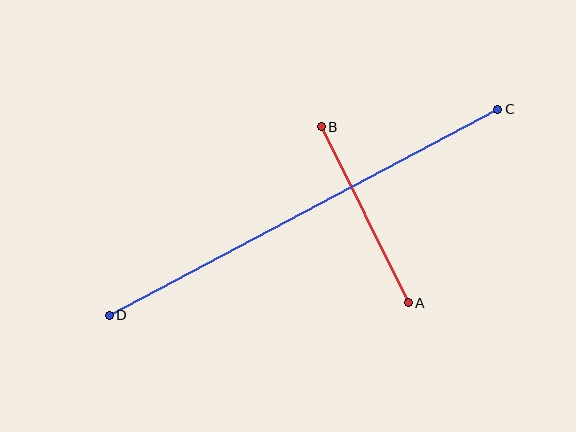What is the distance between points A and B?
The distance is approximately 196 pixels.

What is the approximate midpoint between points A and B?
The midpoint is at approximately (365, 215) pixels.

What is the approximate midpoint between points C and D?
The midpoint is at approximately (303, 212) pixels.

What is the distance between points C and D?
The distance is approximately 440 pixels.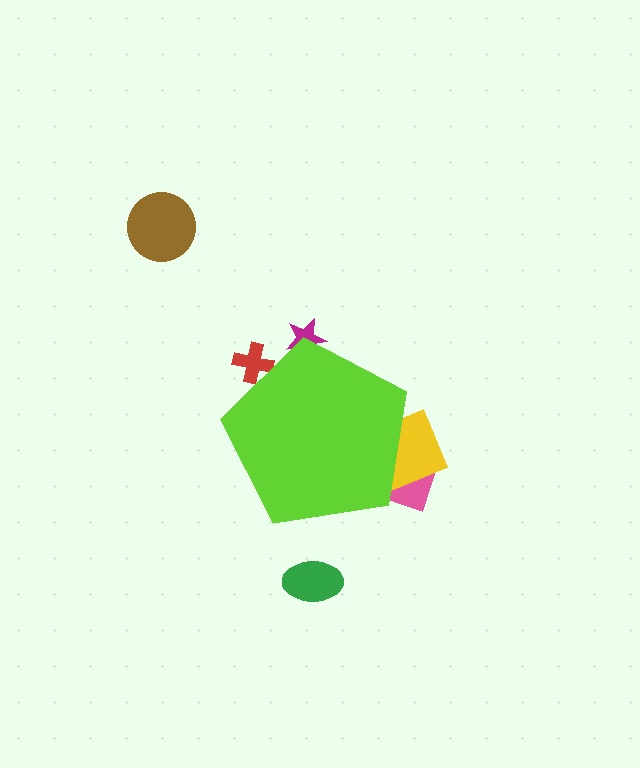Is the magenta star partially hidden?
Yes, the magenta star is partially hidden behind the lime pentagon.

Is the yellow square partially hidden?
Yes, the yellow square is partially hidden behind the lime pentagon.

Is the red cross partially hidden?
Yes, the red cross is partially hidden behind the lime pentagon.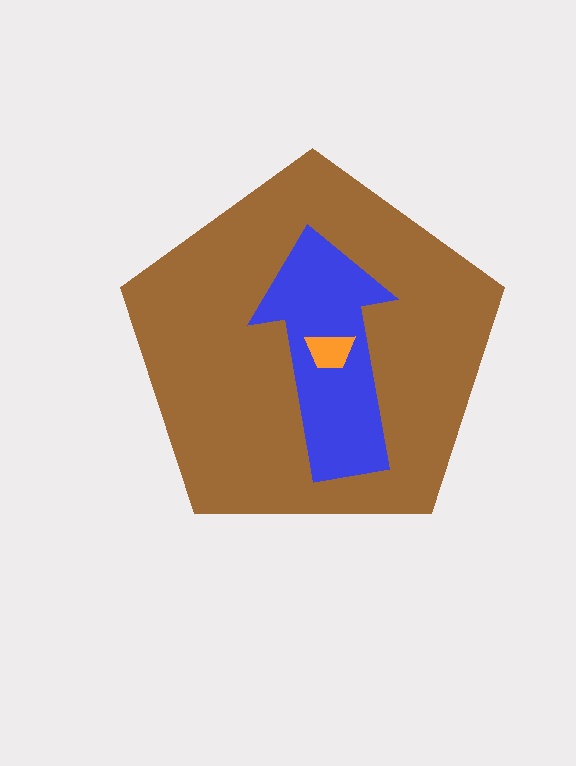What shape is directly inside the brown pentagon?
The blue arrow.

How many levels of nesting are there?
3.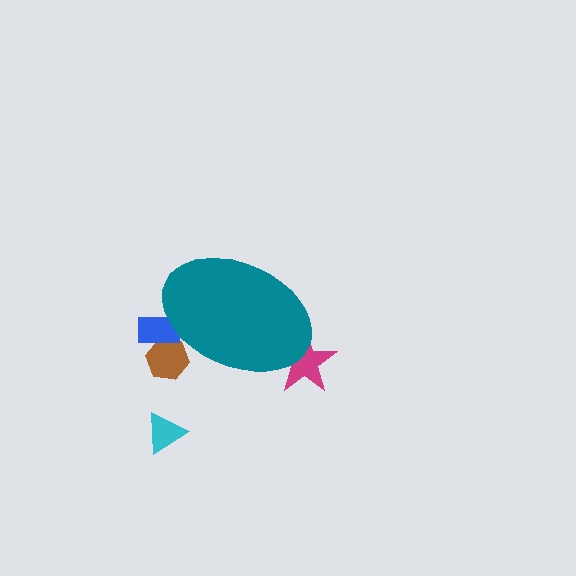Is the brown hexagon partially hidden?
Yes, the brown hexagon is partially hidden behind the teal ellipse.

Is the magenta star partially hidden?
Yes, the magenta star is partially hidden behind the teal ellipse.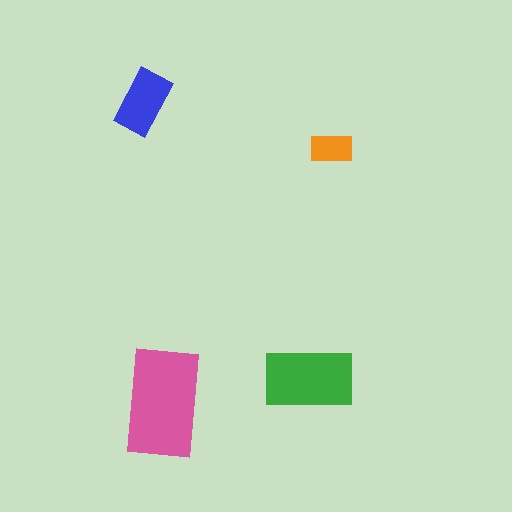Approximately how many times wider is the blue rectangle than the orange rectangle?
About 1.5 times wider.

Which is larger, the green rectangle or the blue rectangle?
The green one.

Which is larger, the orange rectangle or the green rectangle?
The green one.